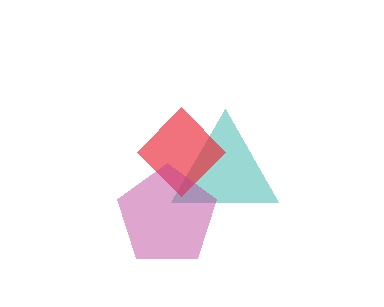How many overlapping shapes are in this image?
There are 3 overlapping shapes in the image.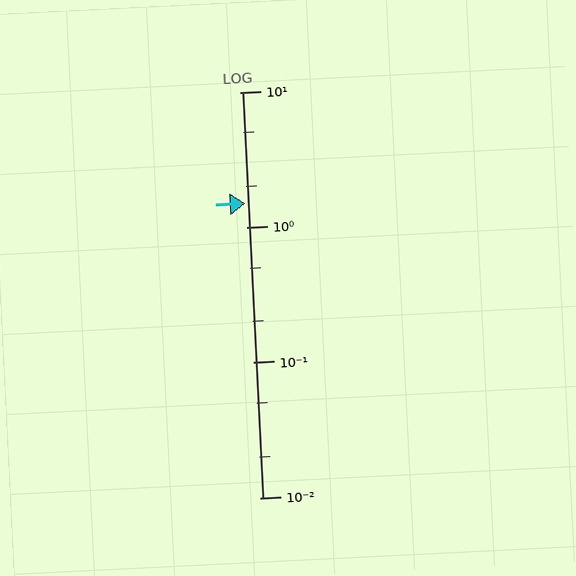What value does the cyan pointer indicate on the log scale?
The pointer indicates approximately 1.5.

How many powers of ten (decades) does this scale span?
The scale spans 3 decades, from 0.01 to 10.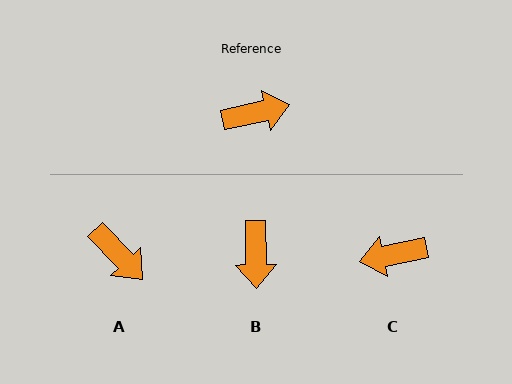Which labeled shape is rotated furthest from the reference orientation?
C, about 179 degrees away.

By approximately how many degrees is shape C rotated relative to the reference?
Approximately 179 degrees counter-clockwise.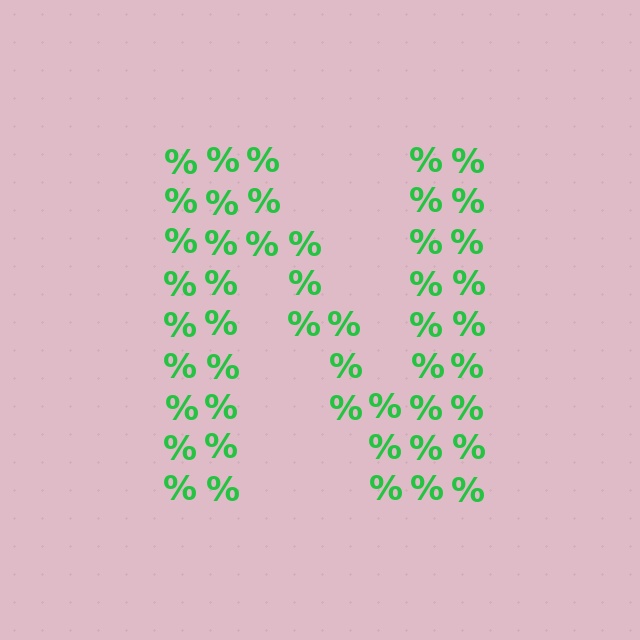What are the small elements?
The small elements are percent signs.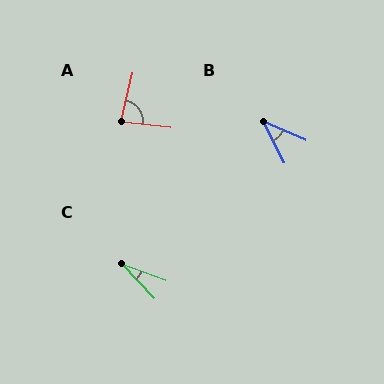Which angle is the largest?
A, at approximately 82 degrees.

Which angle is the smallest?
C, at approximately 26 degrees.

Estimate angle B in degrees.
Approximately 40 degrees.